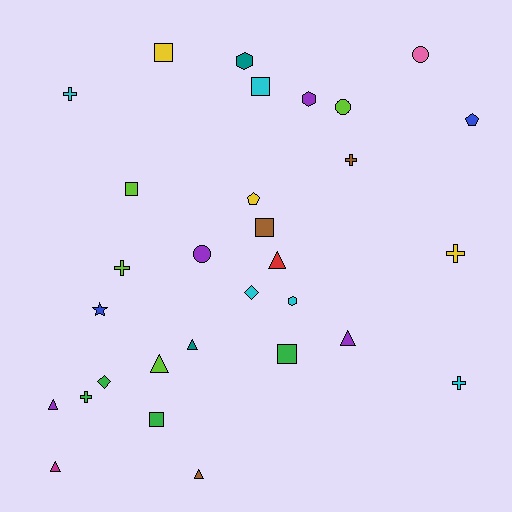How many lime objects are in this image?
There are 4 lime objects.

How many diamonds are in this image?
There are 2 diamonds.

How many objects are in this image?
There are 30 objects.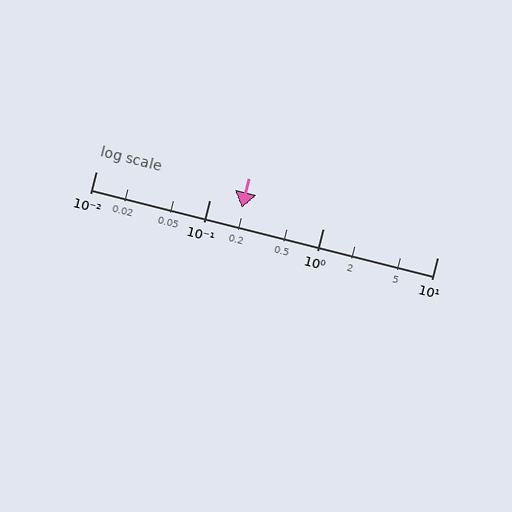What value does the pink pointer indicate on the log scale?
The pointer indicates approximately 0.19.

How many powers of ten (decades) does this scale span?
The scale spans 3 decades, from 0.01 to 10.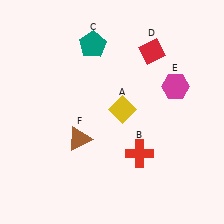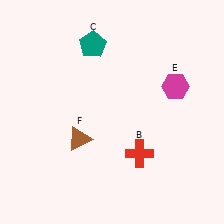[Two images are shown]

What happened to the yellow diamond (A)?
The yellow diamond (A) was removed in Image 2. It was in the top-right area of Image 1.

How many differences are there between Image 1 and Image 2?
There are 2 differences between the two images.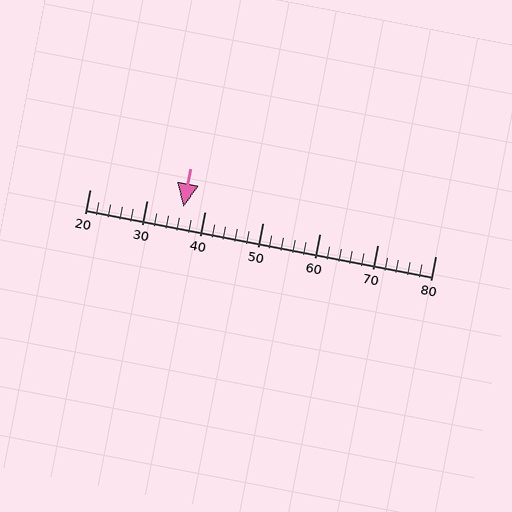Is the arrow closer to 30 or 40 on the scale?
The arrow is closer to 40.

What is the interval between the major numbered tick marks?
The major tick marks are spaced 10 units apart.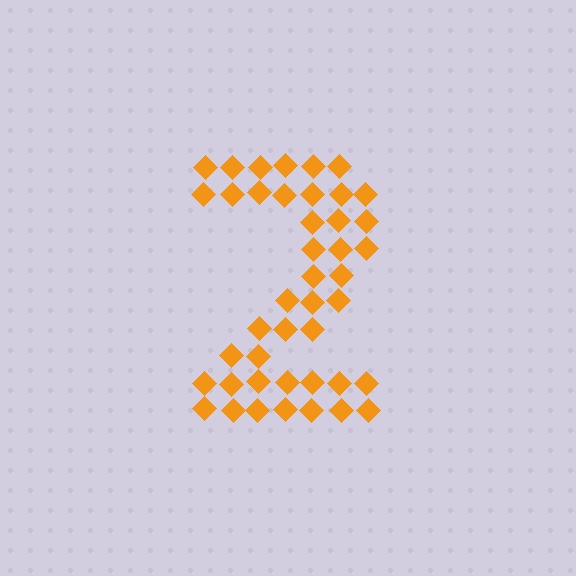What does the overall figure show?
The overall figure shows the digit 2.